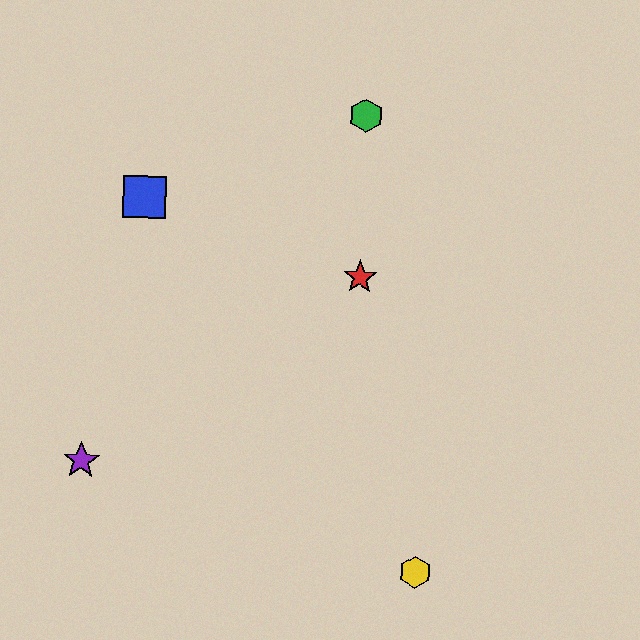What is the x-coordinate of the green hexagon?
The green hexagon is at x≈366.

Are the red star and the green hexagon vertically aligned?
Yes, both are at x≈360.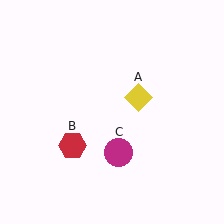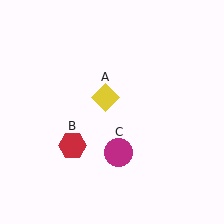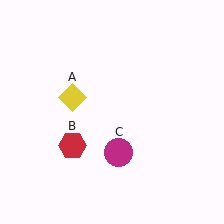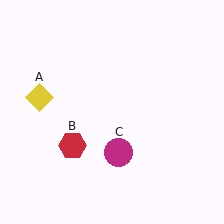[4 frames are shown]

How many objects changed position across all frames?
1 object changed position: yellow diamond (object A).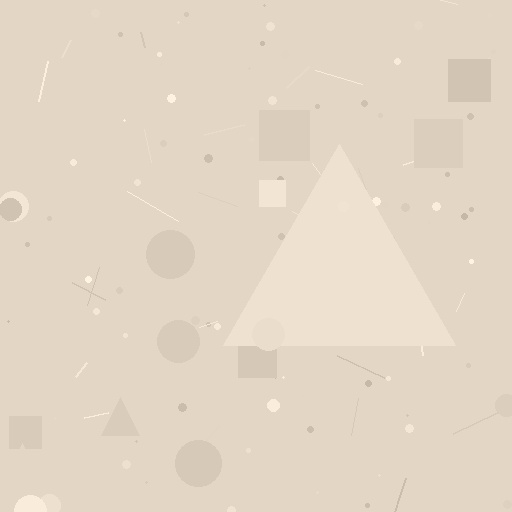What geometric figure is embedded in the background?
A triangle is embedded in the background.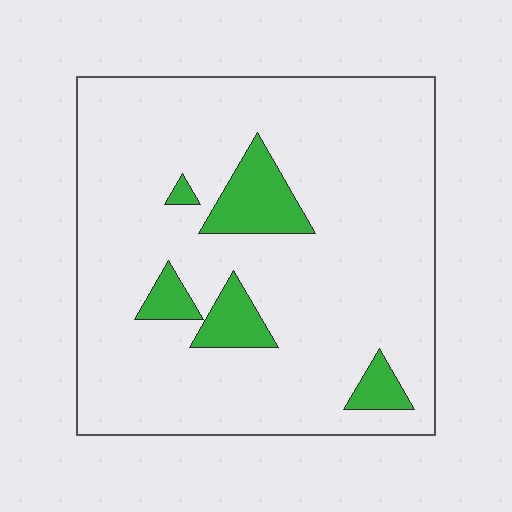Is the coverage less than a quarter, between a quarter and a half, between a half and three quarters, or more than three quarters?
Less than a quarter.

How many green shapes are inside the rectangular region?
5.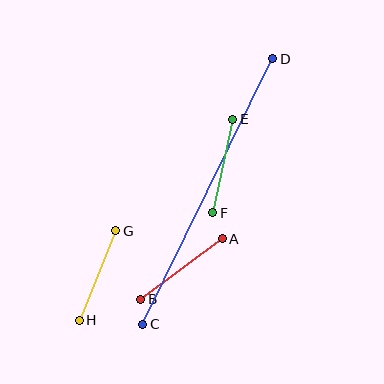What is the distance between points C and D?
The distance is approximately 296 pixels.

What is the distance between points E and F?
The distance is approximately 96 pixels.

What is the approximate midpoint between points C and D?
The midpoint is at approximately (208, 191) pixels.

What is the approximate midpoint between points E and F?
The midpoint is at approximately (223, 166) pixels.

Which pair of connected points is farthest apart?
Points C and D are farthest apart.